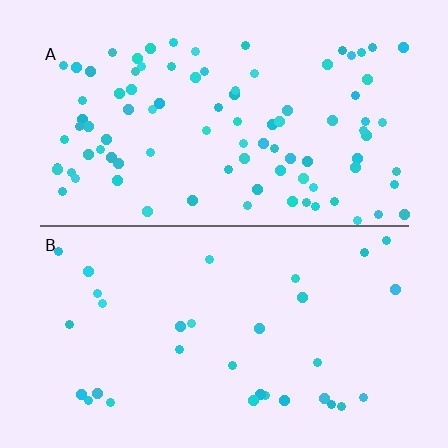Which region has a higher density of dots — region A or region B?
A (the top).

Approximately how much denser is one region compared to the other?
Approximately 2.8× — region A over region B.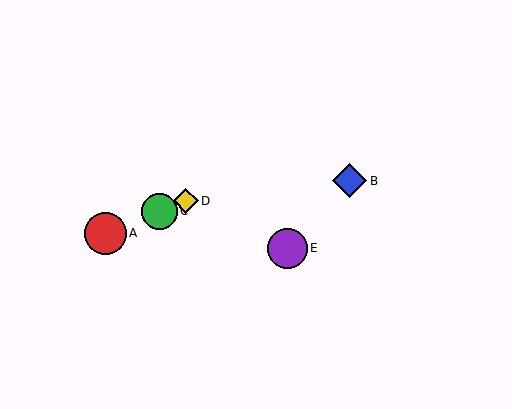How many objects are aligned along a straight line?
3 objects (A, C, D) are aligned along a straight line.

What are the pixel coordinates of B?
Object B is at (350, 181).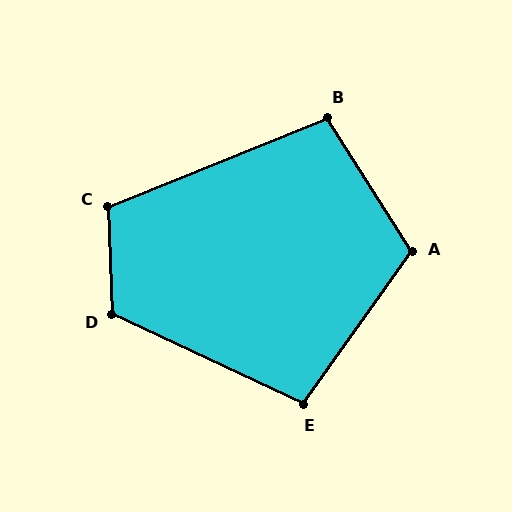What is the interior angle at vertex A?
Approximately 112 degrees (obtuse).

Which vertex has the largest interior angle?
D, at approximately 117 degrees.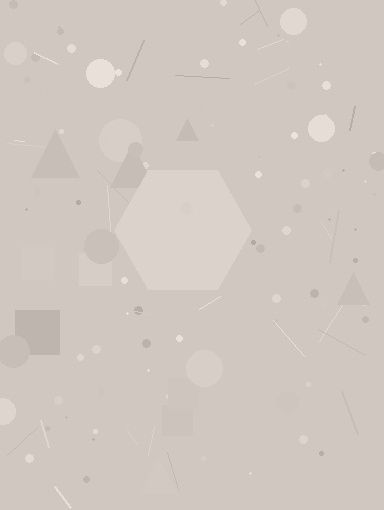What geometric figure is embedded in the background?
A hexagon is embedded in the background.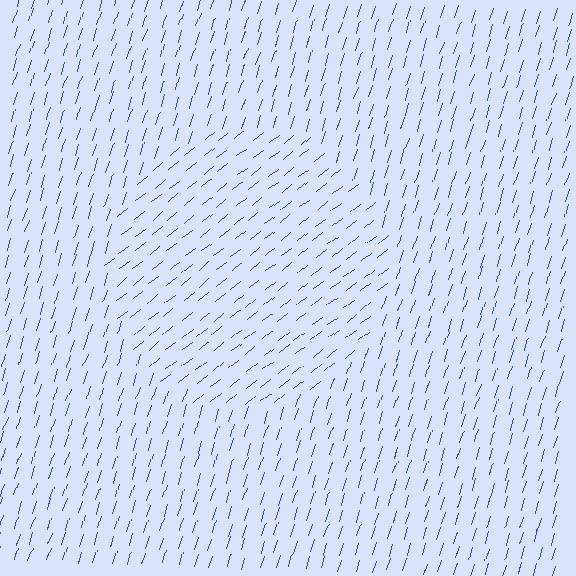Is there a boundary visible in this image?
Yes, there is a texture boundary formed by a change in line orientation.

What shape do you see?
I see a circle.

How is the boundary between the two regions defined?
The boundary is defined purely by a change in line orientation (approximately 34 degrees difference). All lines are the same color and thickness.